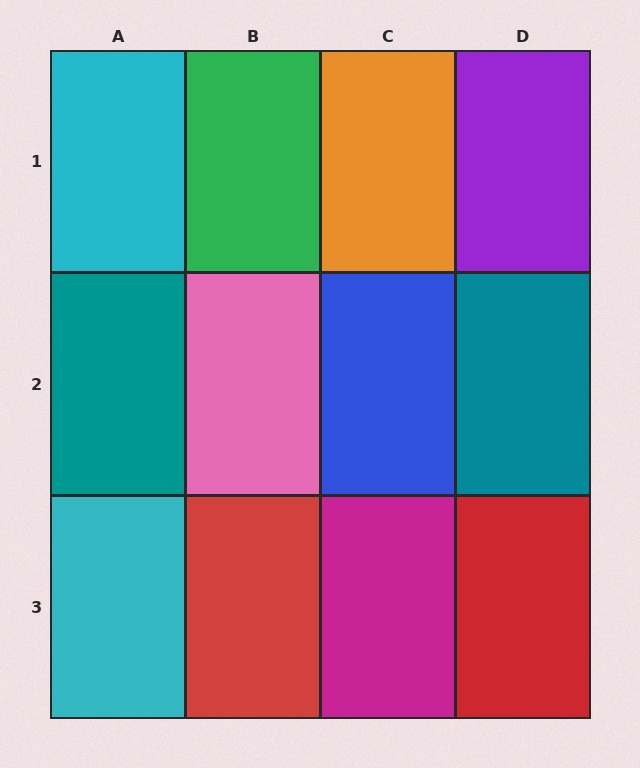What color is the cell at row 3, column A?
Cyan.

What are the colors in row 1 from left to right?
Cyan, green, orange, purple.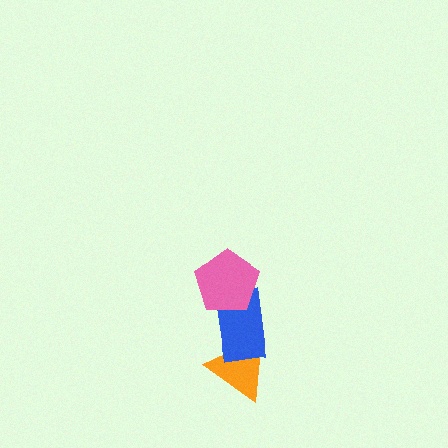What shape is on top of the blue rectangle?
The pink pentagon is on top of the blue rectangle.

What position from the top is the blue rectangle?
The blue rectangle is 2nd from the top.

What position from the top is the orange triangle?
The orange triangle is 3rd from the top.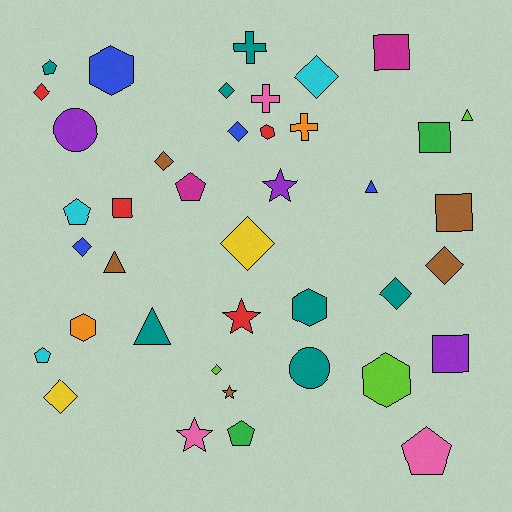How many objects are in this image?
There are 40 objects.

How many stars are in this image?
There are 4 stars.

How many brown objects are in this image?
There are 5 brown objects.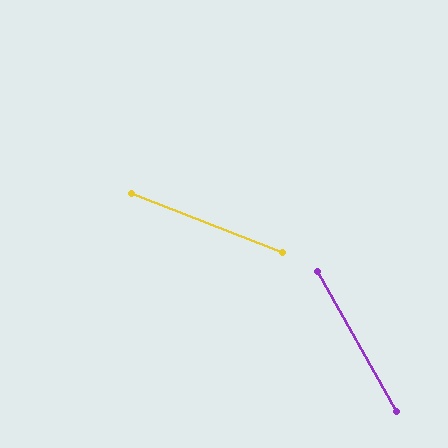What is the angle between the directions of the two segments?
Approximately 39 degrees.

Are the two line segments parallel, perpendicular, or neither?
Neither parallel nor perpendicular — they differ by about 39°.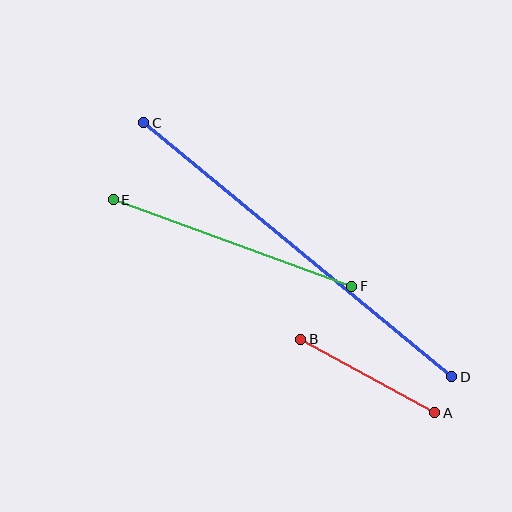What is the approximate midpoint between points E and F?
The midpoint is at approximately (233, 243) pixels.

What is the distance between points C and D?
The distance is approximately 400 pixels.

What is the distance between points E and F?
The distance is approximately 254 pixels.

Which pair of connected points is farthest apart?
Points C and D are farthest apart.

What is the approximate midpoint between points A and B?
The midpoint is at approximately (368, 376) pixels.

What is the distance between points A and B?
The distance is approximately 153 pixels.